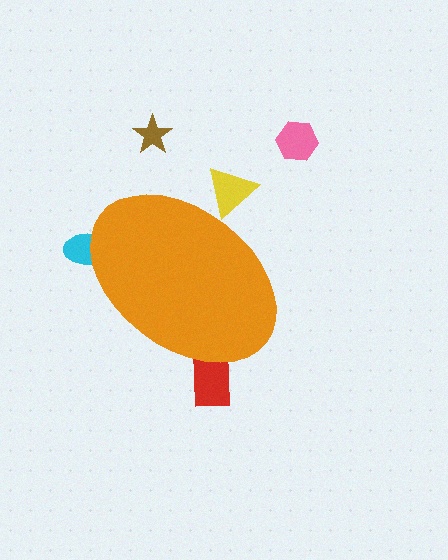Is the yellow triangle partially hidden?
Yes, the yellow triangle is partially hidden behind the orange ellipse.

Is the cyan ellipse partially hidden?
Yes, the cyan ellipse is partially hidden behind the orange ellipse.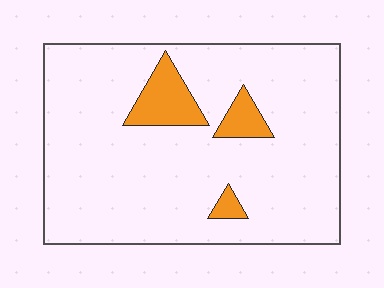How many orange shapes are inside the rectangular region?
3.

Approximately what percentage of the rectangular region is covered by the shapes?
Approximately 10%.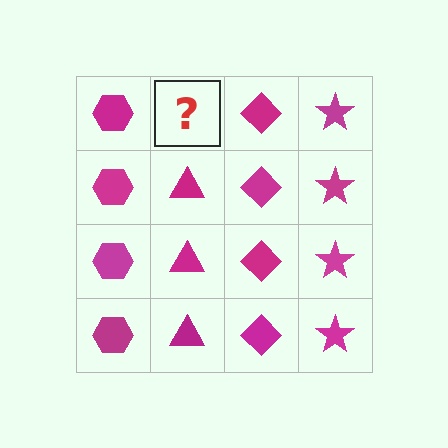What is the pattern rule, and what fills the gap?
The rule is that each column has a consistent shape. The gap should be filled with a magenta triangle.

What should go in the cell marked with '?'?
The missing cell should contain a magenta triangle.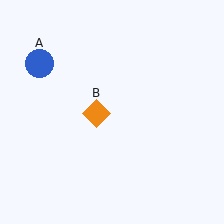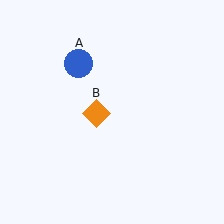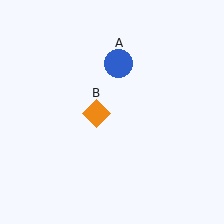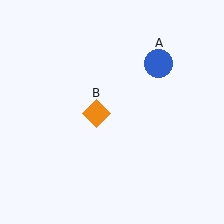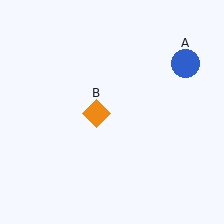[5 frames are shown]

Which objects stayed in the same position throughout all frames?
Orange diamond (object B) remained stationary.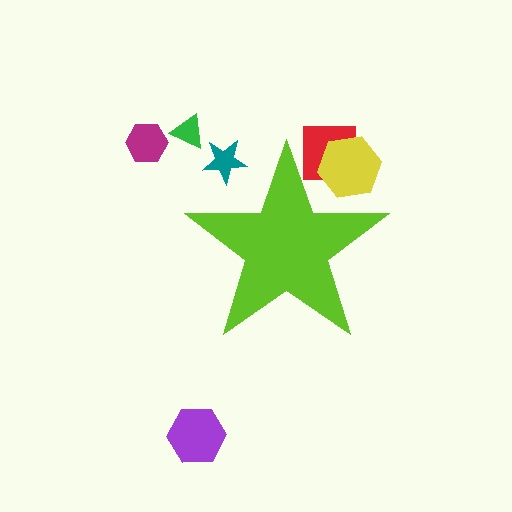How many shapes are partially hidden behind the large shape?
3 shapes are partially hidden.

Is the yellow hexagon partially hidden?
Yes, the yellow hexagon is partially hidden behind the lime star.